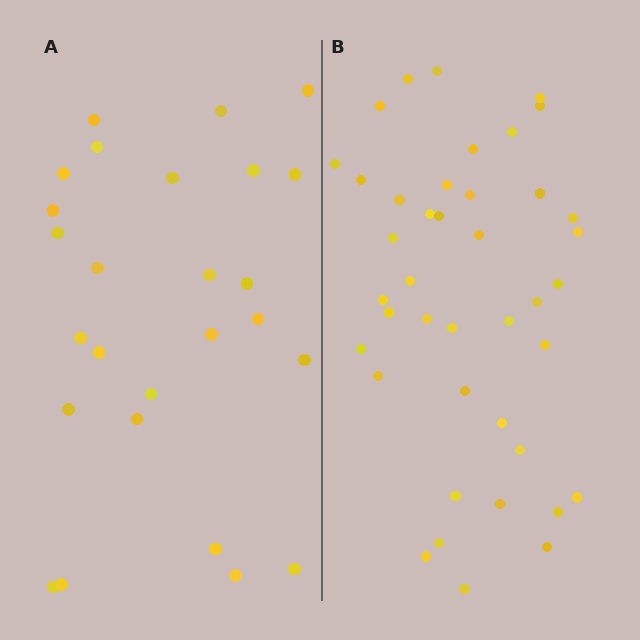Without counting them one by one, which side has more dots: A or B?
Region B (the right region) has more dots.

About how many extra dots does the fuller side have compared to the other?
Region B has approximately 15 more dots than region A.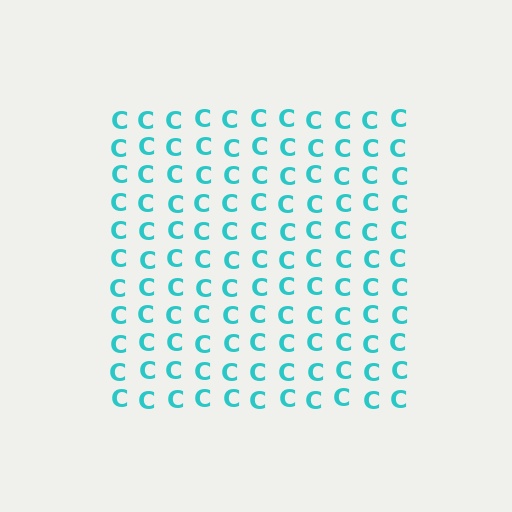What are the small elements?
The small elements are letter C's.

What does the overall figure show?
The overall figure shows a square.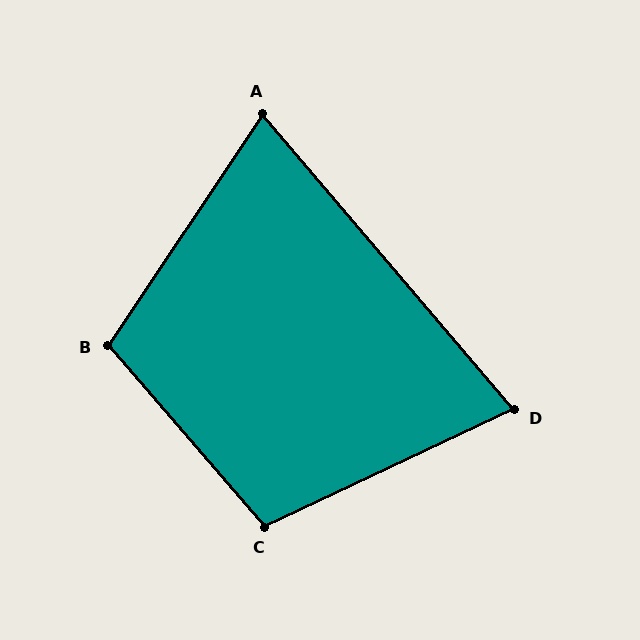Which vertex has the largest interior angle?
C, at approximately 106 degrees.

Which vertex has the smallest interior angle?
A, at approximately 74 degrees.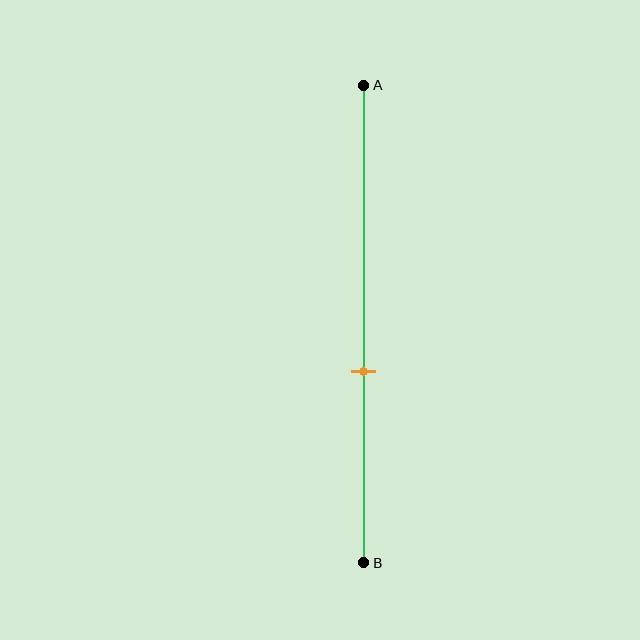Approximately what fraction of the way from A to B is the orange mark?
The orange mark is approximately 60% of the way from A to B.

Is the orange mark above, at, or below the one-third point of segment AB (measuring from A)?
The orange mark is below the one-third point of segment AB.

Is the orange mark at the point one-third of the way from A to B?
No, the mark is at about 60% from A, not at the 33% one-third point.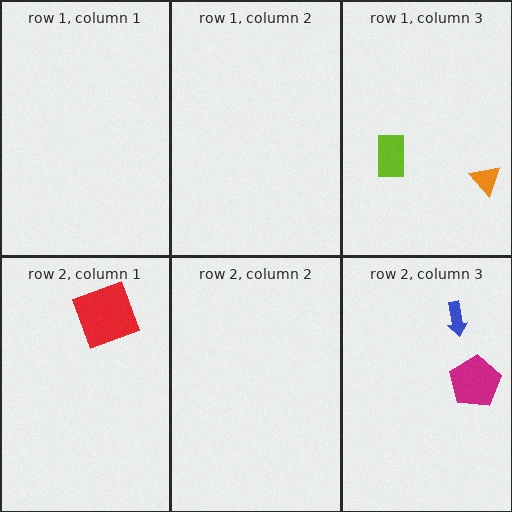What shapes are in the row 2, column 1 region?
The red square.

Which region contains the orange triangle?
The row 1, column 3 region.